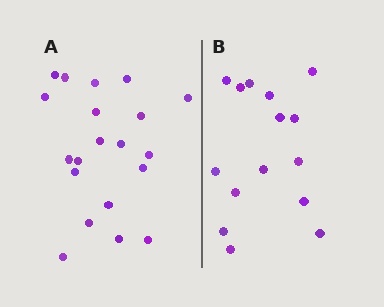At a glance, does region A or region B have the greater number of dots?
Region A (the left region) has more dots.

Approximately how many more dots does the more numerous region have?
Region A has about 5 more dots than region B.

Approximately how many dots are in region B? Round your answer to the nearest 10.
About 20 dots. (The exact count is 15, which rounds to 20.)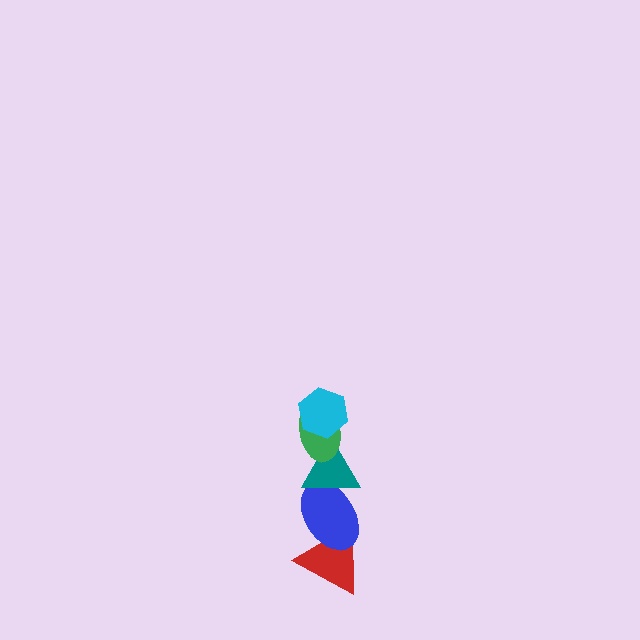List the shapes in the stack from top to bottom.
From top to bottom: the cyan hexagon, the green ellipse, the teal triangle, the blue ellipse, the red triangle.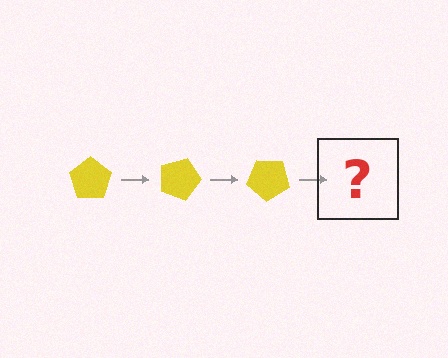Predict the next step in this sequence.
The next step is a yellow pentagon rotated 60 degrees.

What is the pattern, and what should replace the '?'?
The pattern is that the pentagon rotates 20 degrees each step. The '?' should be a yellow pentagon rotated 60 degrees.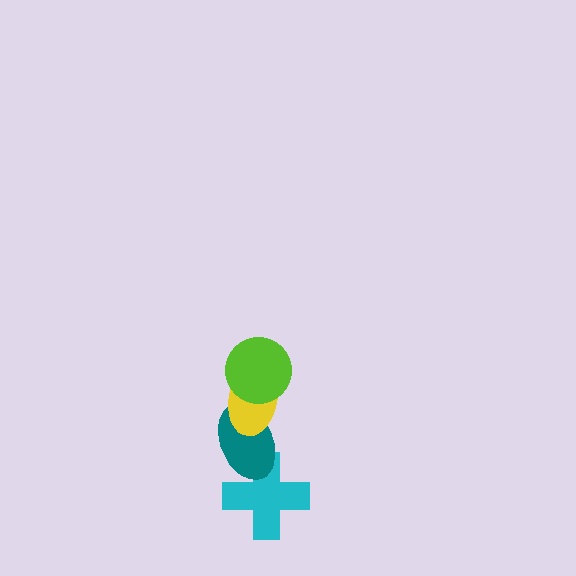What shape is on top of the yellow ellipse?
The lime circle is on top of the yellow ellipse.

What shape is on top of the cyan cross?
The teal ellipse is on top of the cyan cross.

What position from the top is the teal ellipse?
The teal ellipse is 3rd from the top.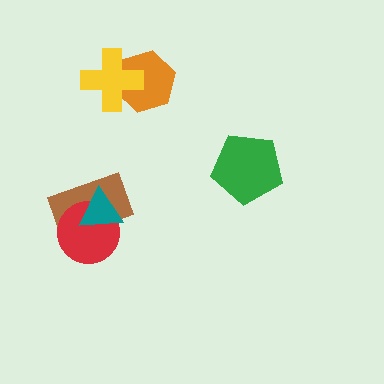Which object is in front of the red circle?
The teal triangle is in front of the red circle.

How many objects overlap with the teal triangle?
2 objects overlap with the teal triangle.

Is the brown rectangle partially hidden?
Yes, it is partially covered by another shape.